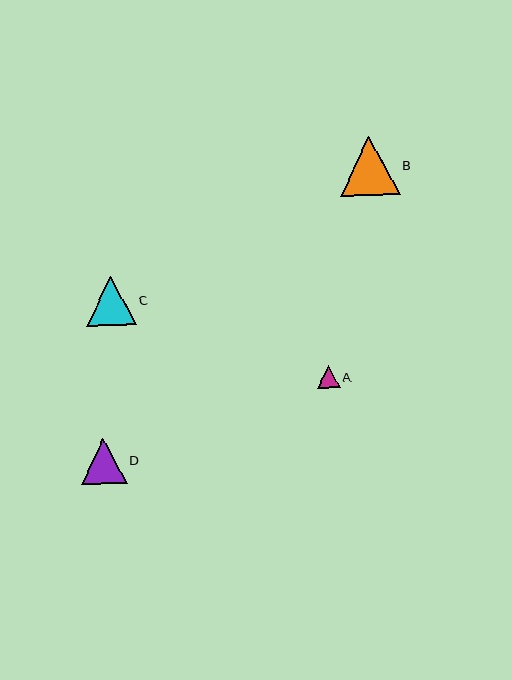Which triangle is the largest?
Triangle B is the largest with a size of approximately 59 pixels.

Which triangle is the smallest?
Triangle A is the smallest with a size of approximately 22 pixels.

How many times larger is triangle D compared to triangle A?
Triangle D is approximately 2.0 times the size of triangle A.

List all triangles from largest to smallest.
From largest to smallest: B, C, D, A.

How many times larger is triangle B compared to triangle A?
Triangle B is approximately 2.7 times the size of triangle A.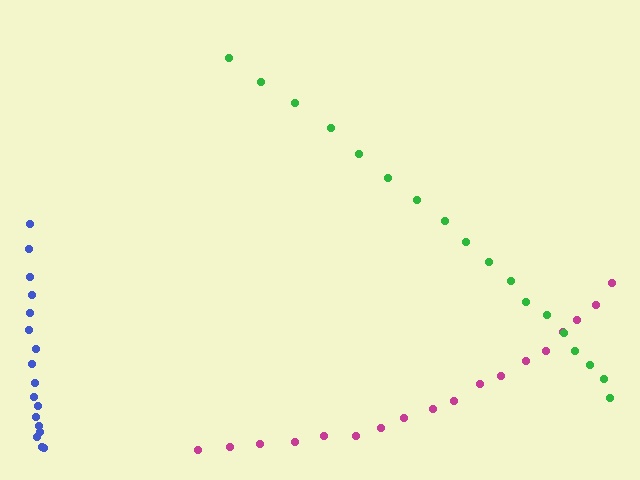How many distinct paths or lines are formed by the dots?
There are 3 distinct paths.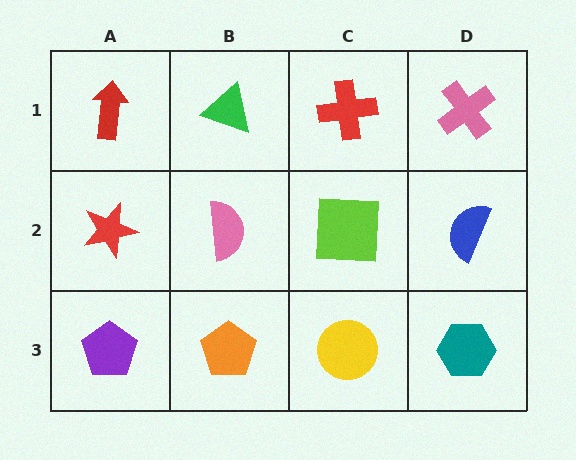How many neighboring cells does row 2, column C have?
4.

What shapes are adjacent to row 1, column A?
A red star (row 2, column A), a green triangle (row 1, column B).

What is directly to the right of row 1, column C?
A pink cross.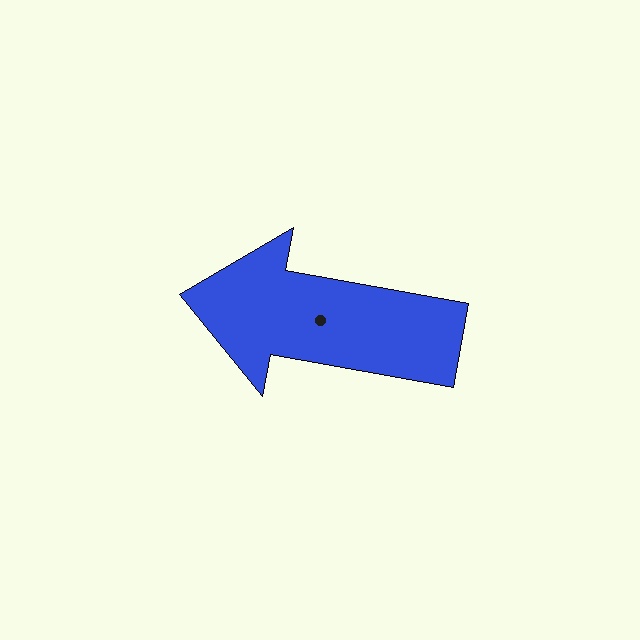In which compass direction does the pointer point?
West.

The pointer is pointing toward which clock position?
Roughly 9 o'clock.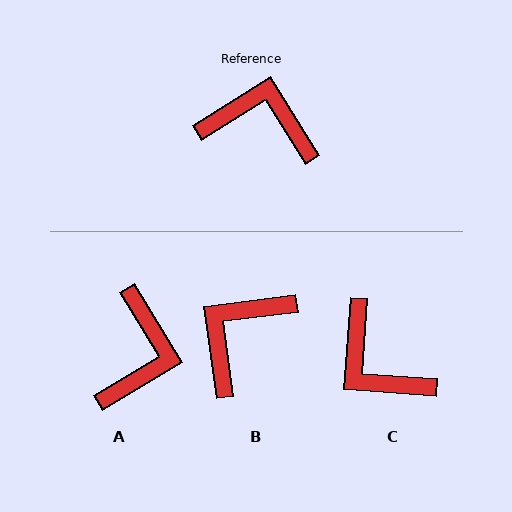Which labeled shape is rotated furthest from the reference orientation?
C, about 144 degrees away.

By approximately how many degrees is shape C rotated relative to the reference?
Approximately 144 degrees counter-clockwise.